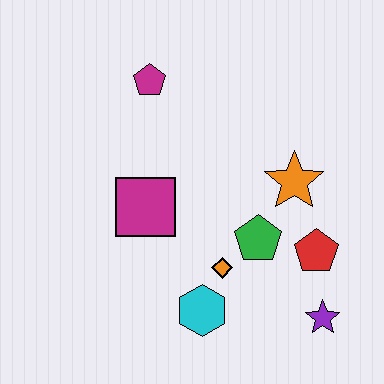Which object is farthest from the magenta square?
The purple star is farthest from the magenta square.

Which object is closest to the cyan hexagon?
The orange diamond is closest to the cyan hexagon.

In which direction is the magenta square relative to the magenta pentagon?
The magenta square is below the magenta pentagon.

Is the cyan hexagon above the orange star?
No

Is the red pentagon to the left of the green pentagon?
No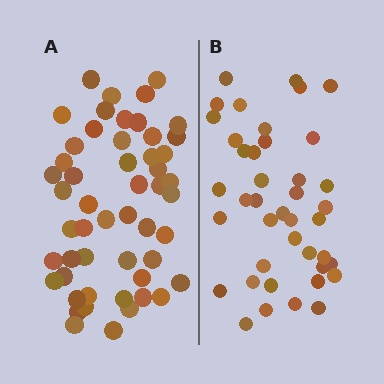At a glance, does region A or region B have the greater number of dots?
Region A (the left region) has more dots.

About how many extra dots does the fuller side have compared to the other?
Region A has roughly 12 or so more dots than region B.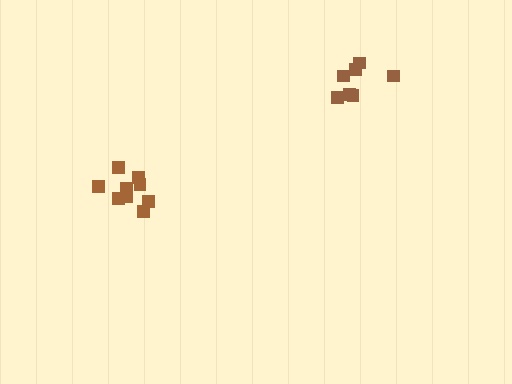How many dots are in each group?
Group 1: 7 dots, Group 2: 9 dots (16 total).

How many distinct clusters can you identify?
There are 2 distinct clusters.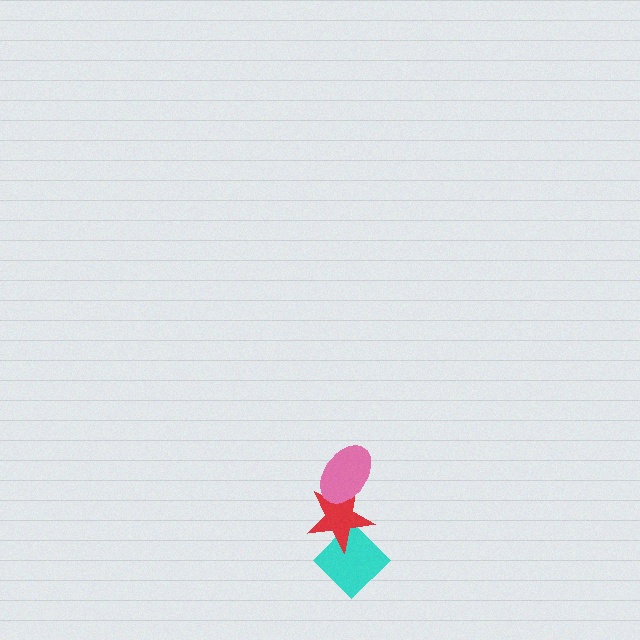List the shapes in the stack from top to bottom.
From top to bottom: the pink ellipse, the red star, the cyan diamond.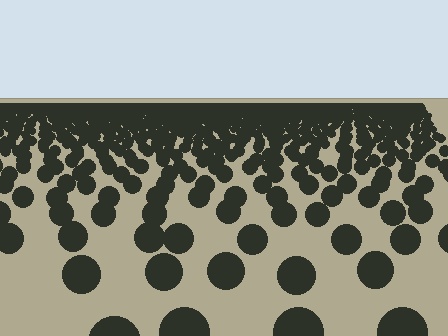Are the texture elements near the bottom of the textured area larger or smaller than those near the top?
Larger. Near the bottom, elements are closer to the viewer and appear at a bigger on-screen size.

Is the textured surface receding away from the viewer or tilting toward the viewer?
The surface is receding away from the viewer. Texture elements get smaller and denser toward the top.